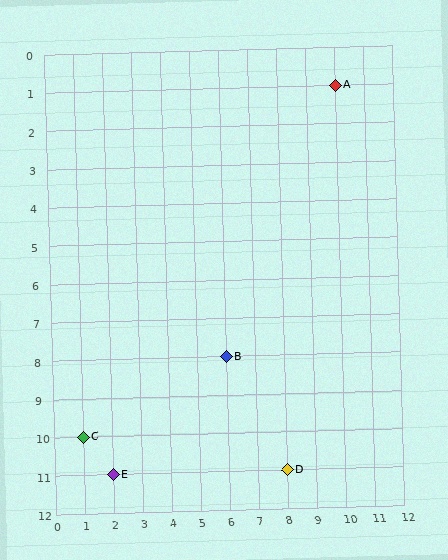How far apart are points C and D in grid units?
Points C and D are 7 columns and 1 row apart (about 7.1 grid units diagonally).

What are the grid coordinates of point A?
Point A is at grid coordinates (10, 1).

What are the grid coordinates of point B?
Point B is at grid coordinates (6, 8).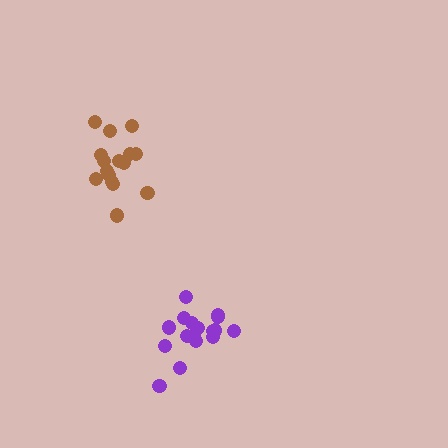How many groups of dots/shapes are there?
There are 2 groups.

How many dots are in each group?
Group 1: 17 dots, Group 2: 16 dots (33 total).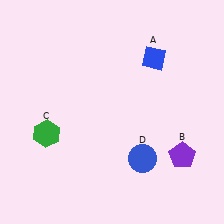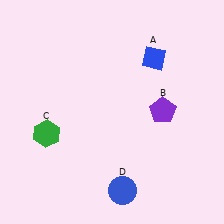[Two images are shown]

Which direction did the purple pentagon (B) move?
The purple pentagon (B) moved up.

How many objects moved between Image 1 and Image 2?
2 objects moved between the two images.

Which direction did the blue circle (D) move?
The blue circle (D) moved down.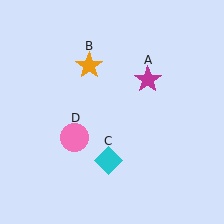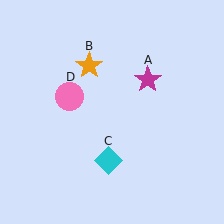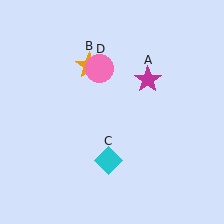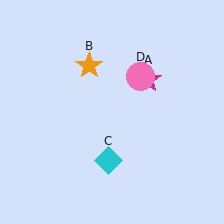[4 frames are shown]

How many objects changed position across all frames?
1 object changed position: pink circle (object D).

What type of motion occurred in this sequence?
The pink circle (object D) rotated clockwise around the center of the scene.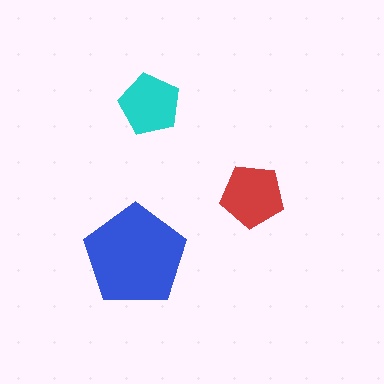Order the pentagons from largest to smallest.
the blue one, the red one, the cyan one.